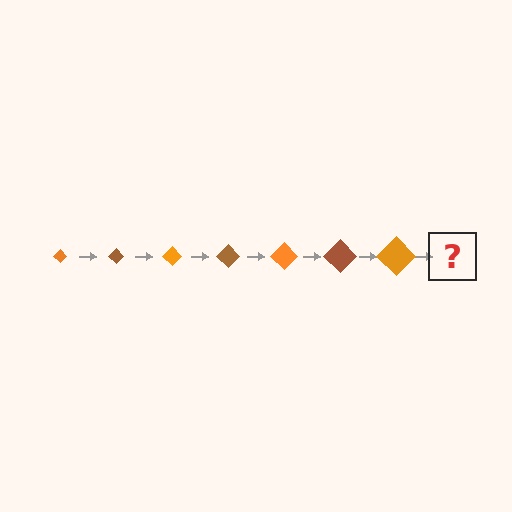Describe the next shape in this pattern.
It should be a brown diamond, larger than the previous one.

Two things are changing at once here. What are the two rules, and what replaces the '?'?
The two rules are that the diamond grows larger each step and the color cycles through orange and brown. The '?' should be a brown diamond, larger than the previous one.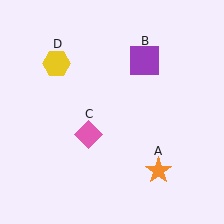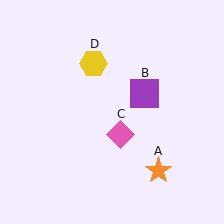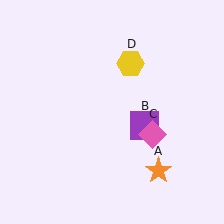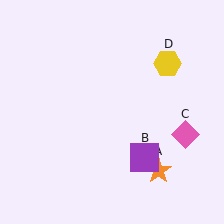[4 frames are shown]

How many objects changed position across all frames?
3 objects changed position: purple square (object B), pink diamond (object C), yellow hexagon (object D).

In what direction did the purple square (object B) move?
The purple square (object B) moved down.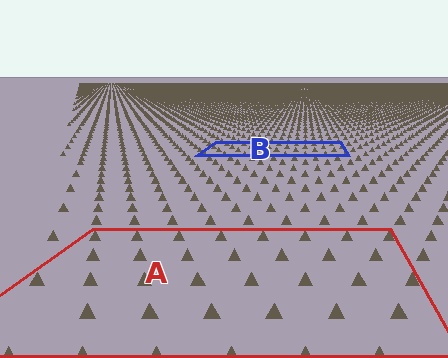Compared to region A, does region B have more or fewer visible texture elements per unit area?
Region B has more texture elements per unit area — they are packed more densely because it is farther away.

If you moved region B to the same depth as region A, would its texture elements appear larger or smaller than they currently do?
They would appear larger. At a closer depth, the same texture elements are projected at a bigger on-screen size.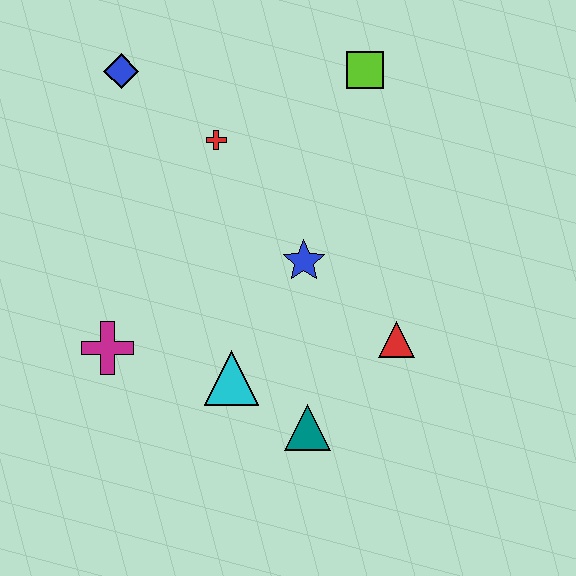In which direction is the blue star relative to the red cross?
The blue star is below the red cross.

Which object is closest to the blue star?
The red triangle is closest to the blue star.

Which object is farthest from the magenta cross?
The lime square is farthest from the magenta cross.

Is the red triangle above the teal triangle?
Yes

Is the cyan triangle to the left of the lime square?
Yes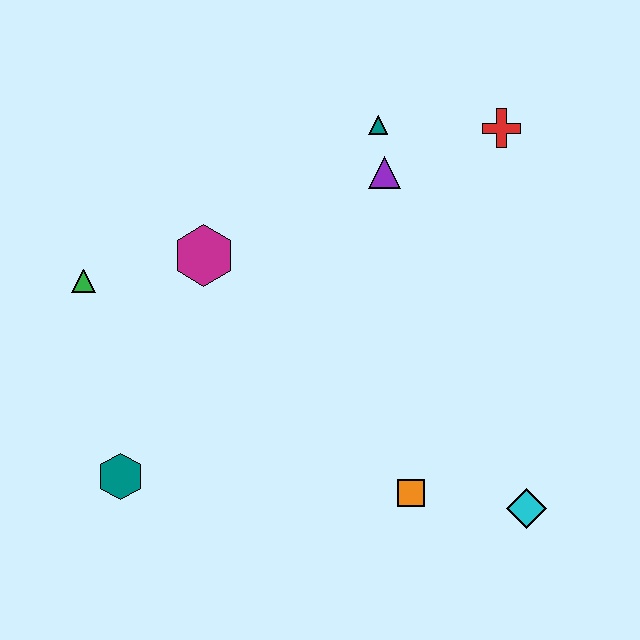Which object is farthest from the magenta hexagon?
The cyan diamond is farthest from the magenta hexagon.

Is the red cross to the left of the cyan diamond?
Yes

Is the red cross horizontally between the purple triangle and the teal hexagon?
No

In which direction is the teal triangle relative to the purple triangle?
The teal triangle is above the purple triangle.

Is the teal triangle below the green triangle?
No